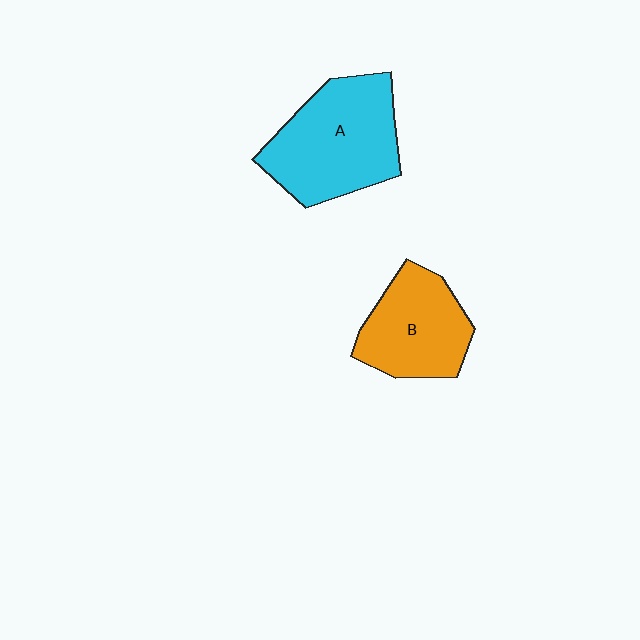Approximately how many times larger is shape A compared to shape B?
Approximately 1.4 times.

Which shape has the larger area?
Shape A (cyan).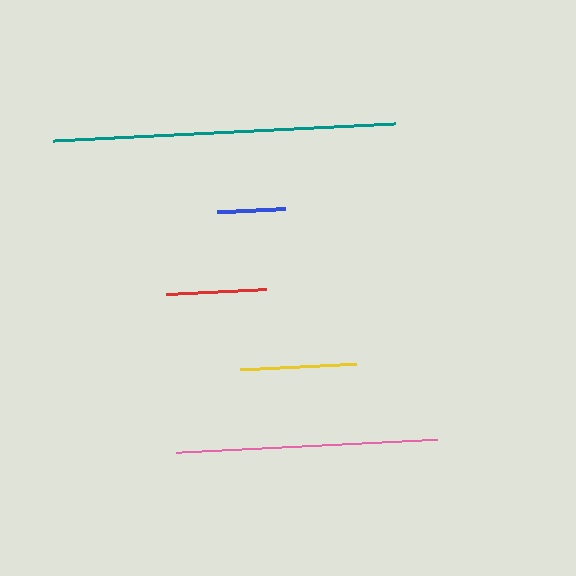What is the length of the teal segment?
The teal segment is approximately 342 pixels long.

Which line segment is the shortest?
The blue line is the shortest at approximately 68 pixels.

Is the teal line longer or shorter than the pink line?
The teal line is longer than the pink line.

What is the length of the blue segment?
The blue segment is approximately 68 pixels long.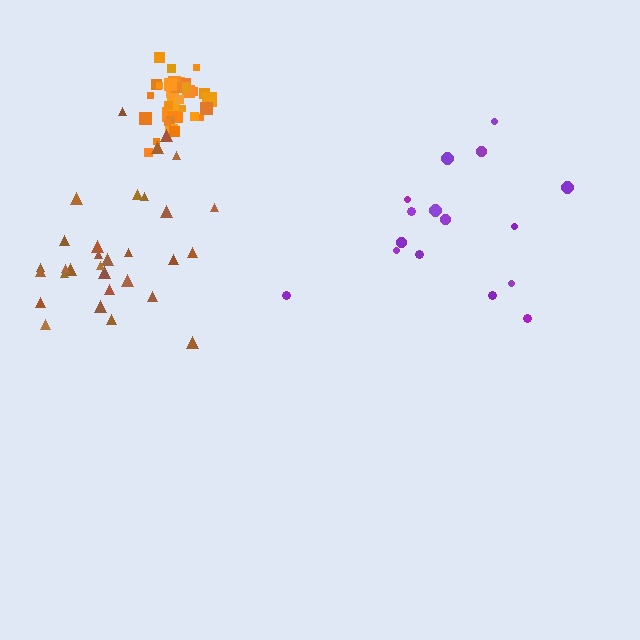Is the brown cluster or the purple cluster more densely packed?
Brown.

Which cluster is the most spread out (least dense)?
Purple.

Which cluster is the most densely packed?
Orange.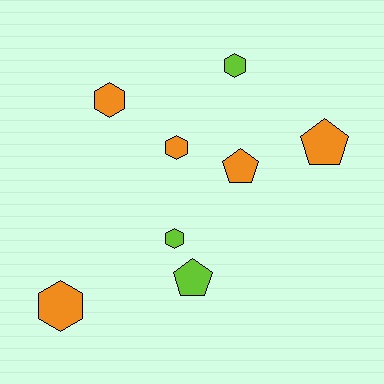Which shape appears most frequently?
Hexagon, with 5 objects.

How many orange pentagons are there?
There are 2 orange pentagons.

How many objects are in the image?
There are 8 objects.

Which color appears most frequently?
Orange, with 5 objects.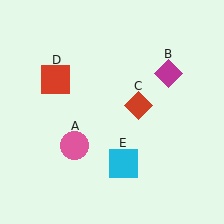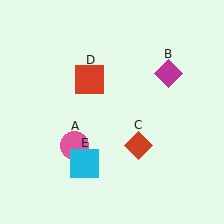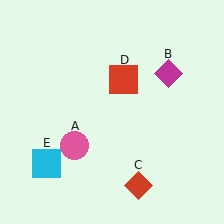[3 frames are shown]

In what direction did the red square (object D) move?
The red square (object D) moved right.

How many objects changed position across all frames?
3 objects changed position: red diamond (object C), red square (object D), cyan square (object E).